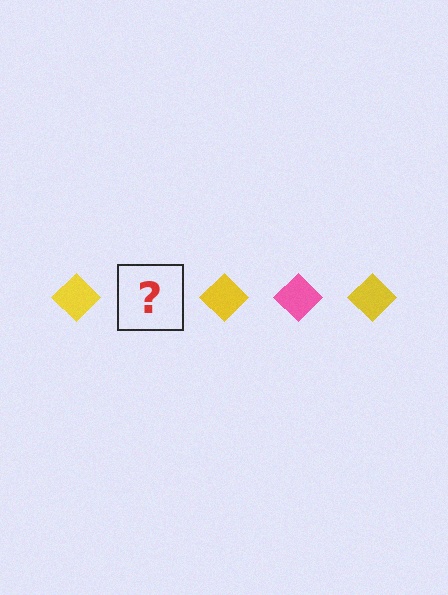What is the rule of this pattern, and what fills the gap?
The rule is that the pattern cycles through yellow, pink diamonds. The gap should be filled with a pink diamond.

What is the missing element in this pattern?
The missing element is a pink diamond.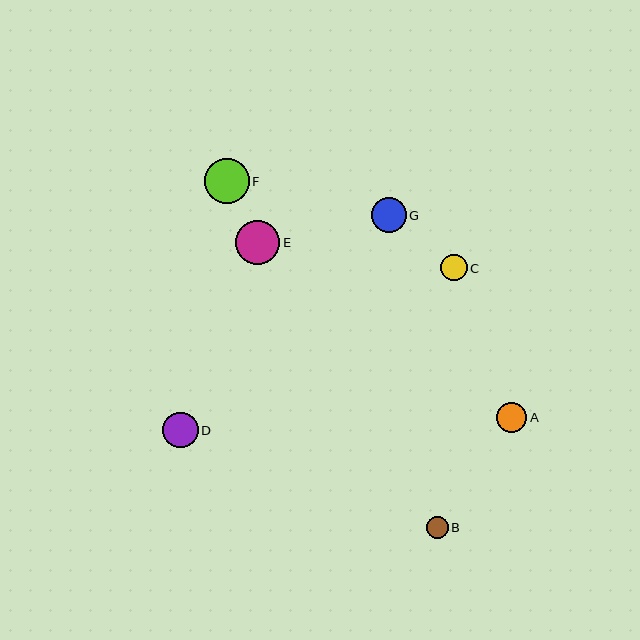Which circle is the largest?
Circle F is the largest with a size of approximately 45 pixels.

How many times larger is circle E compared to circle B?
Circle E is approximately 2.0 times the size of circle B.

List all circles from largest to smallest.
From largest to smallest: F, E, D, G, A, C, B.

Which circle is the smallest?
Circle B is the smallest with a size of approximately 22 pixels.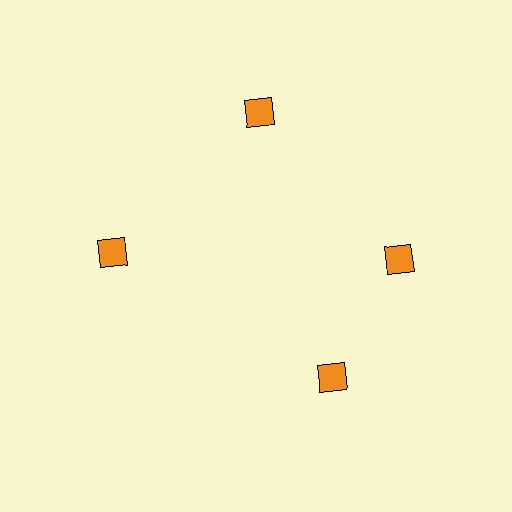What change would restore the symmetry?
The symmetry would be restored by rotating it back into even spacing with its neighbors so that all 4 diamonds sit at equal angles and equal distance from the center.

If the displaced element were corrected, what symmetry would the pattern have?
It would have 4-fold rotational symmetry — the pattern would map onto itself every 90 degrees.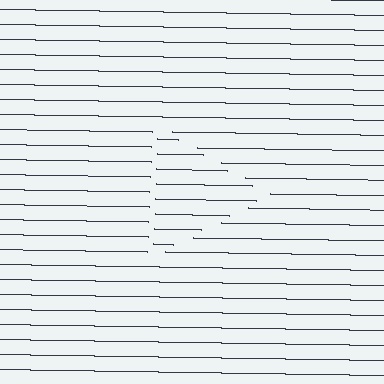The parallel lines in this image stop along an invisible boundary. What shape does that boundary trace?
An illusory triangle. The interior of the shape contains the same grating, shifted by half a period — the contour is defined by the phase discontinuity where line-ends from the inner and outer gratings abut.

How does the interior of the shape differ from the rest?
The interior of the shape contains the same grating, shifted by half a period — the contour is defined by the phase discontinuity where line-ends from the inner and outer gratings abut.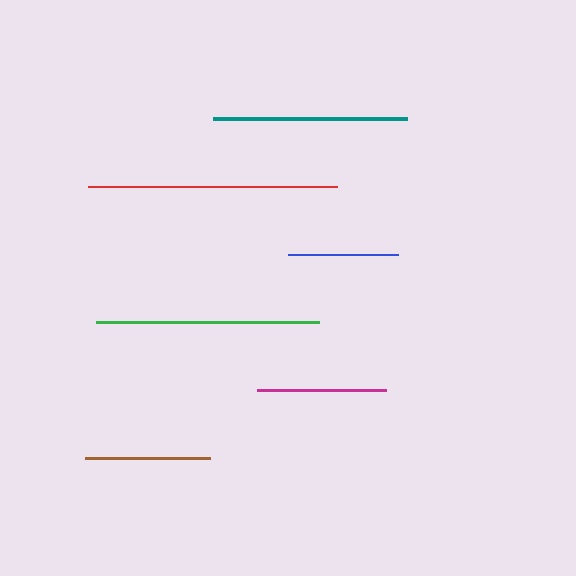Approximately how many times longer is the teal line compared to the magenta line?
The teal line is approximately 1.5 times the length of the magenta line.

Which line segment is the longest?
The red line is the longest at approximately 249 pixels.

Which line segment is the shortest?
The blue line is the shortest at approximately 110 pixels.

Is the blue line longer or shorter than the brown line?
The brown line is longer than the blue line.